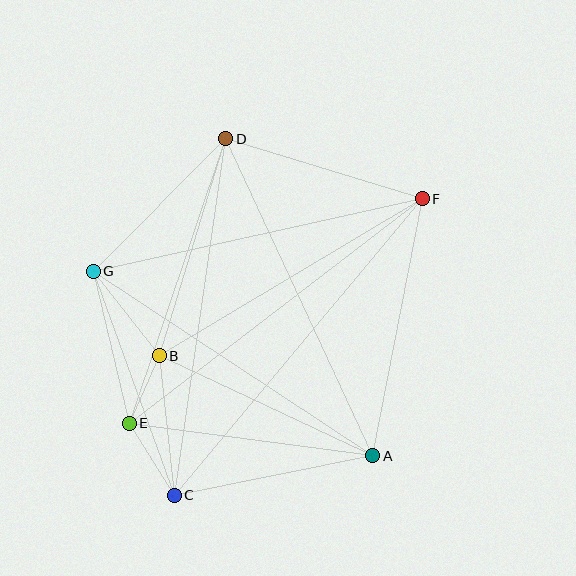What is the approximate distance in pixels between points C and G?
The distance between C and G is approximately 238 pixels.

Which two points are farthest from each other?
Points C and F are farthest from each other.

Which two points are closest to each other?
Points B and E are closest to each other.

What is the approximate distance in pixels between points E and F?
The distance between E and F is approximately 369 pixels.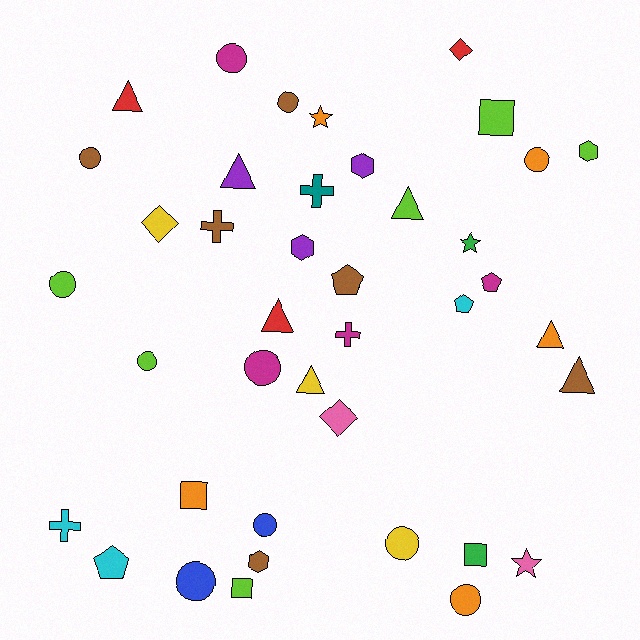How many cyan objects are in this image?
There are 3 cyan objects.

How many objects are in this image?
There are 40 objects.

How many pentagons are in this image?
There are 4 pentagons.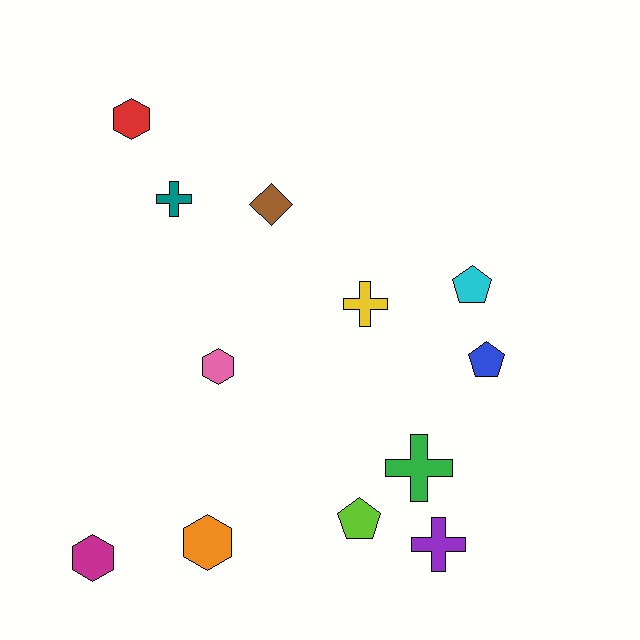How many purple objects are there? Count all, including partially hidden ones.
There is 1 purple object.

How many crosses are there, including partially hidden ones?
There are 4 crosses.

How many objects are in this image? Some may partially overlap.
There are 12 objects.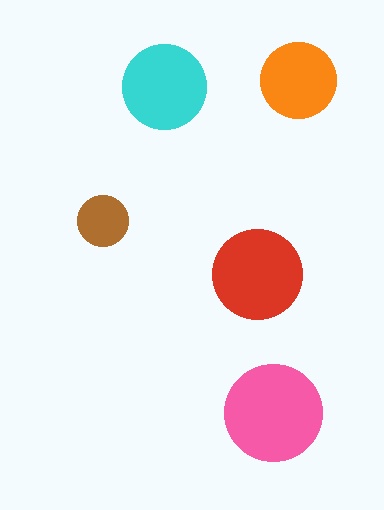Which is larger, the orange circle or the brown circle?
The orange one.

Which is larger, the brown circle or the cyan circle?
The cyan one.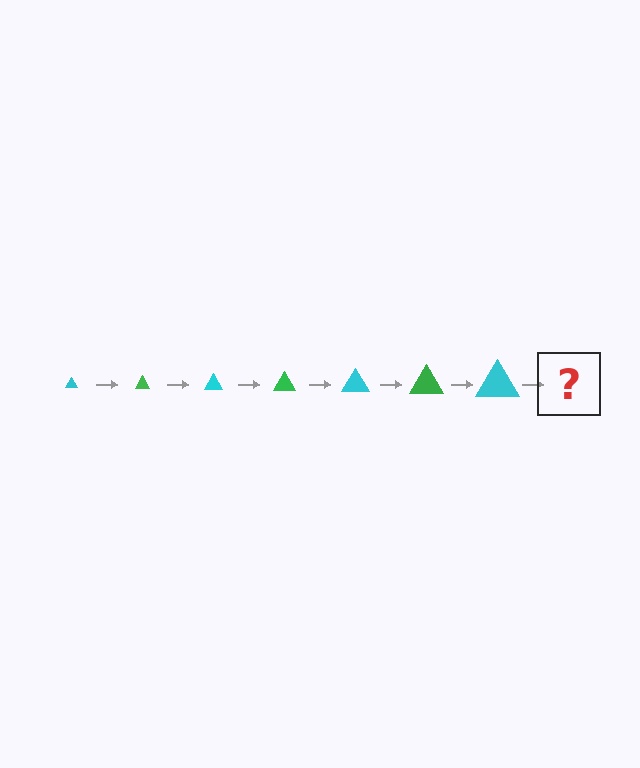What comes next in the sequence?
The next element should be a green triangle, larger than the previous one.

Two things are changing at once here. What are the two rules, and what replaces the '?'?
The two rules are that the triangle grows larger each step and the color cycles through cyan and green. The '?' should be a green triangle, larger than the previous one.